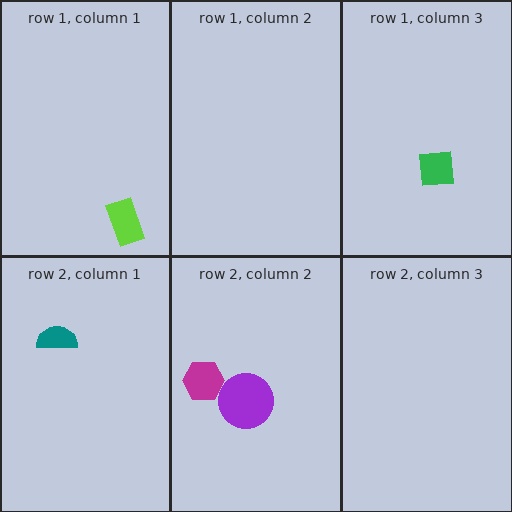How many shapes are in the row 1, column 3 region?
1.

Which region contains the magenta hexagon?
The row 2, column 2 region.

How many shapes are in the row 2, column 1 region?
1.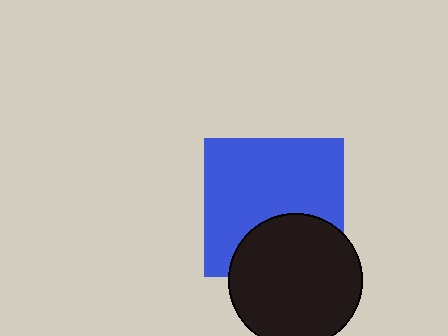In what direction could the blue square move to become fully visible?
The blue square could move up. That would shift it out from behind the black circle entirely.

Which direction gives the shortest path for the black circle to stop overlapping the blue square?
Moving down gives the shortest separation.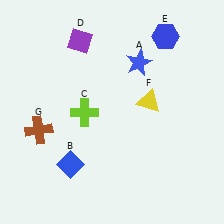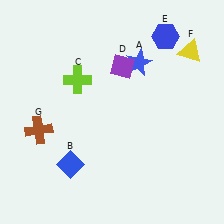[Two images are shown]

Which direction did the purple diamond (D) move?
The purple diamond (D) moved right.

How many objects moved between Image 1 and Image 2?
3 objects moved between the two images.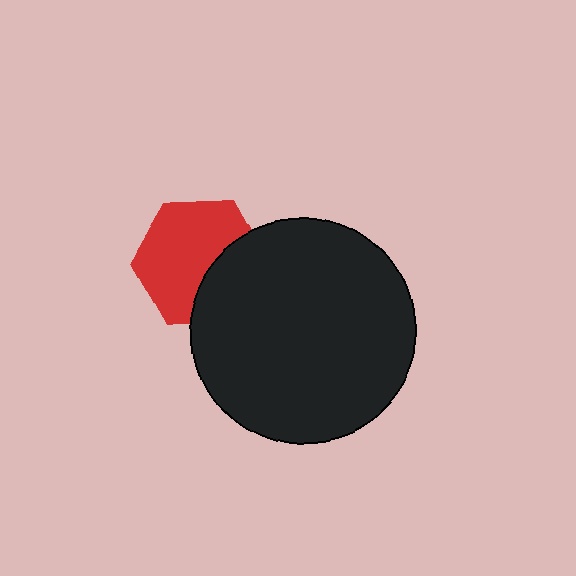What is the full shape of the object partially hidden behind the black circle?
The partially hidden object is a red hexagon.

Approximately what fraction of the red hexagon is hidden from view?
Roughly 34% of the red hexagon is hidden behind the black circle.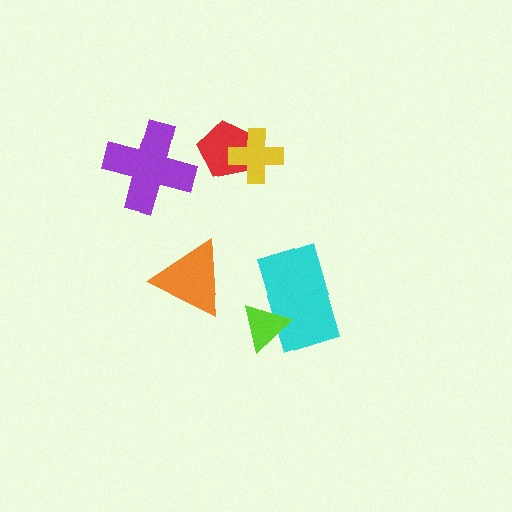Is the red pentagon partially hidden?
Yes, it is partially covered by another shape.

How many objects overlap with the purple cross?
0 objects overlap with the purple cross.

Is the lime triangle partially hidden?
No, no other shape covers it.